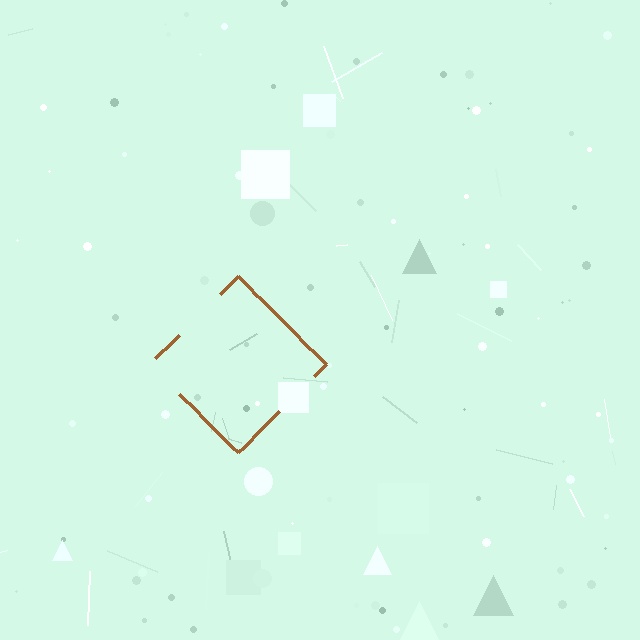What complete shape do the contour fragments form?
The contour fragments form a diamond.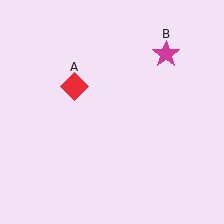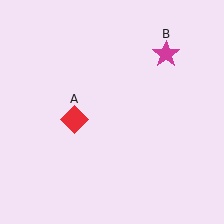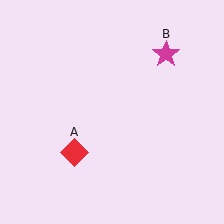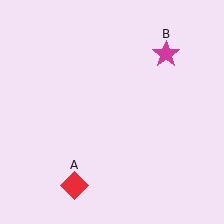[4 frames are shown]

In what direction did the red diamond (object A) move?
The red diamond (object A) moved down.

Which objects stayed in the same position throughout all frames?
Magenta star (object B) remained stationary.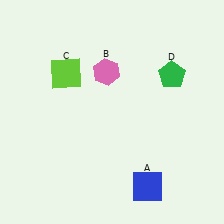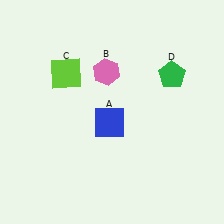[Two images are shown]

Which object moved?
The blue square (A) moved up.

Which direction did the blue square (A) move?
The blue square (A) moved up.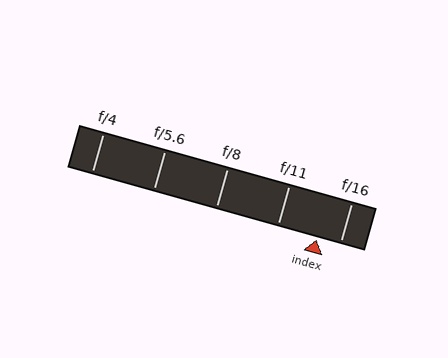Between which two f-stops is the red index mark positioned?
The index mark is between f/11 and f/16.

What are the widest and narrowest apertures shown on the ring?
The widest aperture shown is f/4 and the narrowest is f/16.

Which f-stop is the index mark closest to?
The index mark is closest to f/16.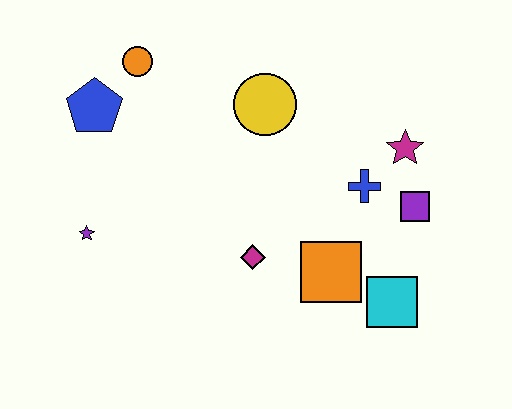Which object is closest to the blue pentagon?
The orange circle is closest to the blue pentagon.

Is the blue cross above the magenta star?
No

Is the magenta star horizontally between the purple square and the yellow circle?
Yes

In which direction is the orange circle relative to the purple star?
The orange circle is above the purple star.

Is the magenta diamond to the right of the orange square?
No